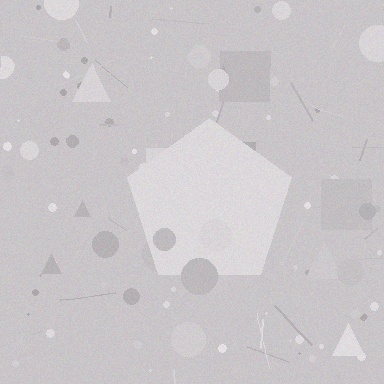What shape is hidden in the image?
A pentagon is hidden in the image.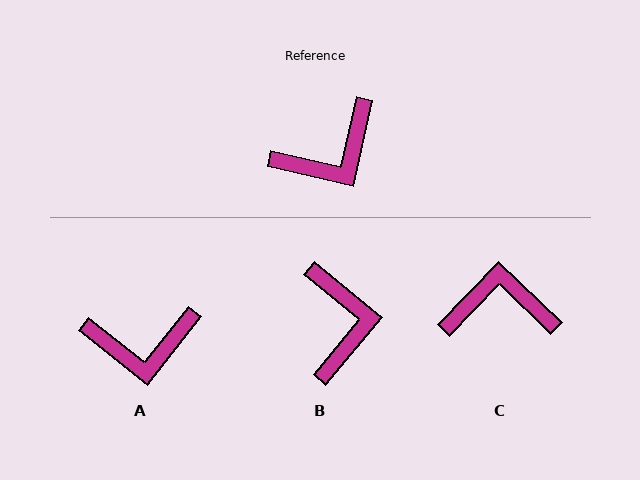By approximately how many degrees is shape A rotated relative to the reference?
Approximately 26 degrees clockwise.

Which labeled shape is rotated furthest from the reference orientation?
C, about 149 degrees away.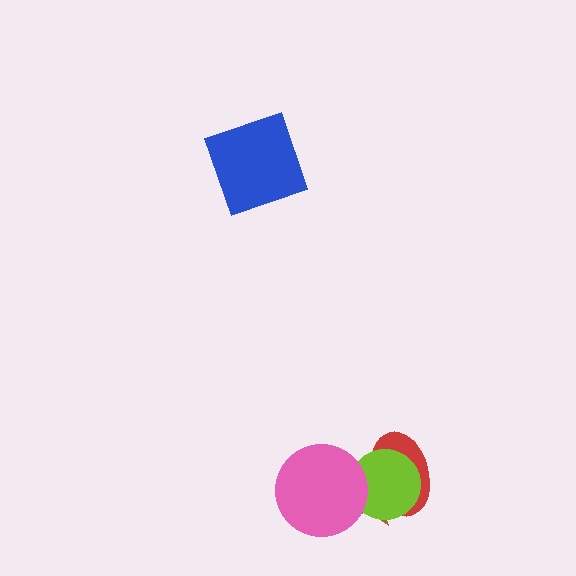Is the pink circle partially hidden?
No, no other shape covers it.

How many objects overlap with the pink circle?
2 objects overlap with the pink circle.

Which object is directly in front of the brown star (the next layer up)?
The lime circle is directly in front of the brown star.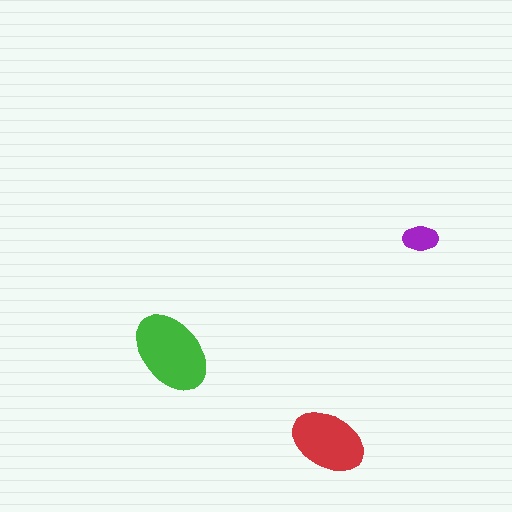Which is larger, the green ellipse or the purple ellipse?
The green one.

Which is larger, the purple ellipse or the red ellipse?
The red one.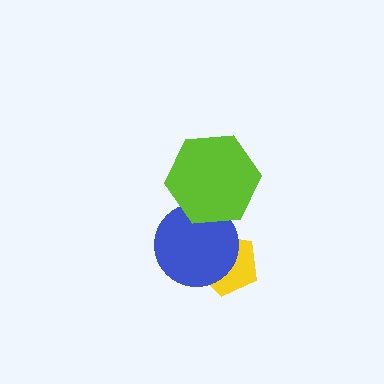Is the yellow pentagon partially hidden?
Yes, it is partially covered by another shape.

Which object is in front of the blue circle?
The lime hexagon is in front of the blue circle.